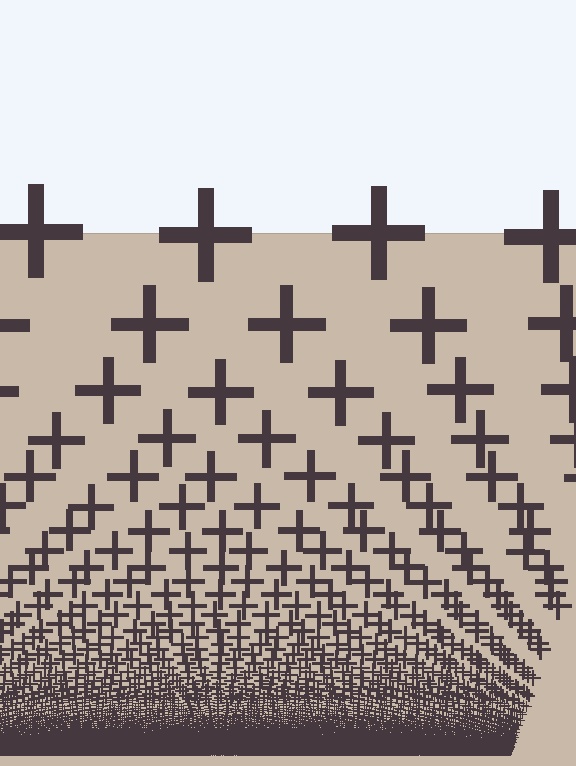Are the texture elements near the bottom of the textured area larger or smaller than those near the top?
Smaller. The gradient is inverted — elements near the bottom are smaller and denser.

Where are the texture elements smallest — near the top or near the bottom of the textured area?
Near the bottom.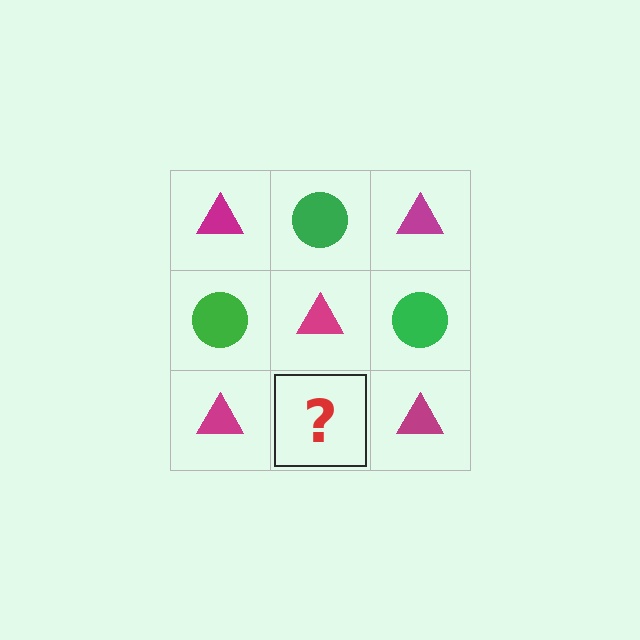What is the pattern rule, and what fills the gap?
The rule is that it alternates magenta triangle and green circle in a checkerboard pattern. The gap should be filled with a green circle.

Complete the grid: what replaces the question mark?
The question mark should be replaced with a green circle.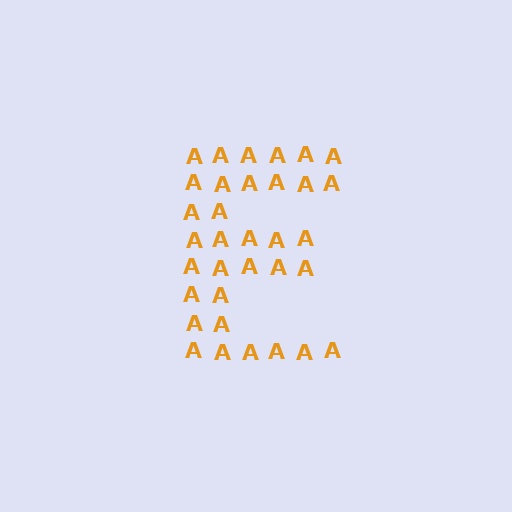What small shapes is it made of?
It is made of small letter A's.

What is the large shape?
The large shape is the letter E.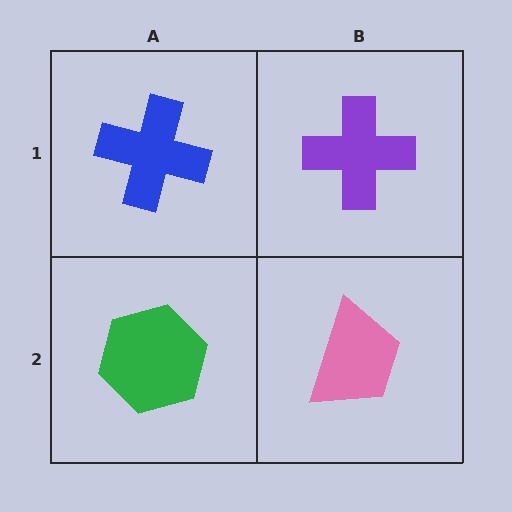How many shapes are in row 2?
2 shapes.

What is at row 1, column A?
A blue cross.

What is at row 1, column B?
A purple cross.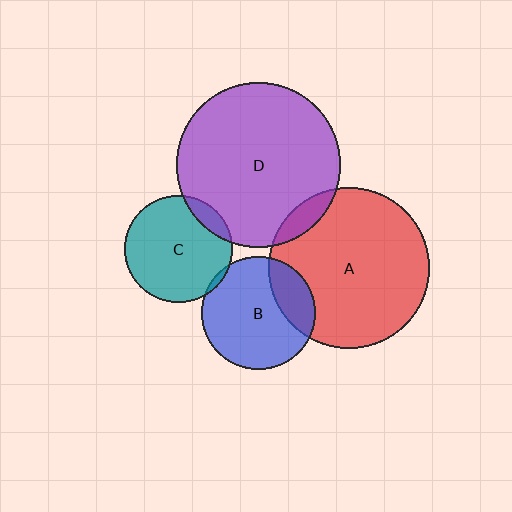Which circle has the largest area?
Circle D (purple).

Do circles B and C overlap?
Yes.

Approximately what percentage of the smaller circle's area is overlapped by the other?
Approximately 5%.